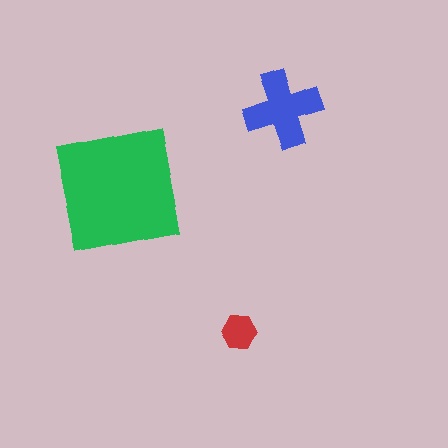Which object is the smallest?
The red hexagon.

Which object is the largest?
The green square.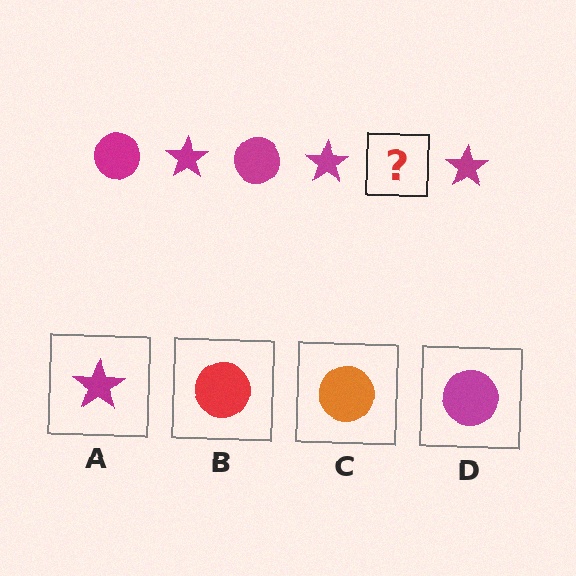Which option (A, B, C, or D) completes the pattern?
D.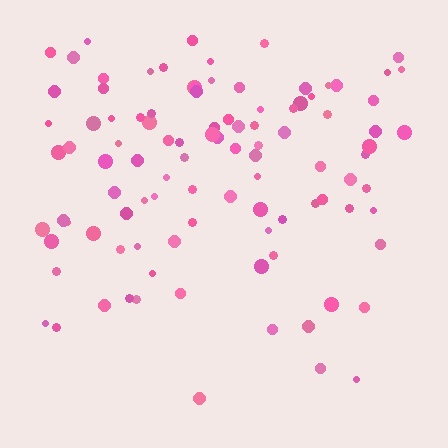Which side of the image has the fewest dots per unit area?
The bottom.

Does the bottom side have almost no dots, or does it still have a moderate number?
Still a moderate number, just noticeably fewer than the top.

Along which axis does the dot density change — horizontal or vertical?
Vertical.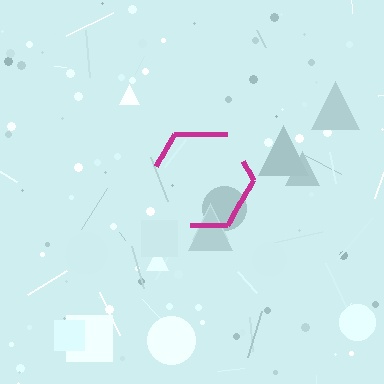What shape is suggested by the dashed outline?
The dashed outline suggests a hexagon.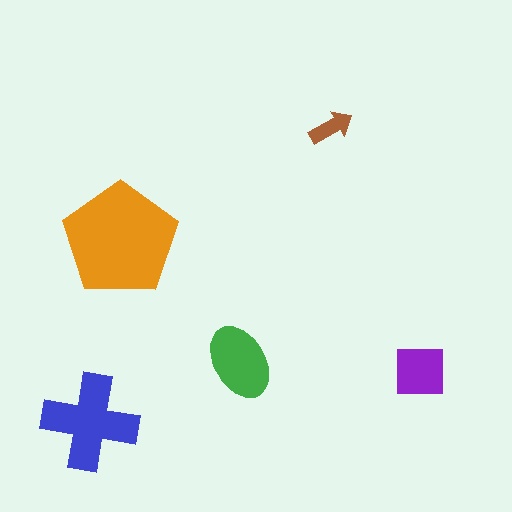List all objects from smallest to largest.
The brown arrow, the purple square, the green ellipse, the blue cross, the orange pentagon.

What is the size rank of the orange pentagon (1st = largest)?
1st.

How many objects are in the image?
There are 5 objects in the image.